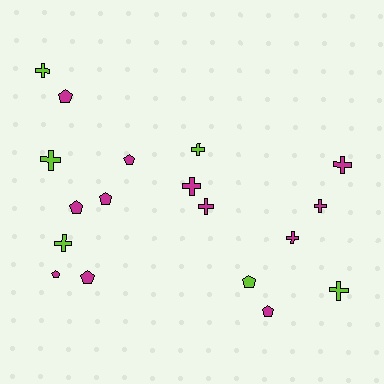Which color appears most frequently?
Magenta, with 12 objects.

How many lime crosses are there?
There are 5 lime crosses.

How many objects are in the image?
There are 18 objects.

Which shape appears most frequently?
Cross, with 10 objects.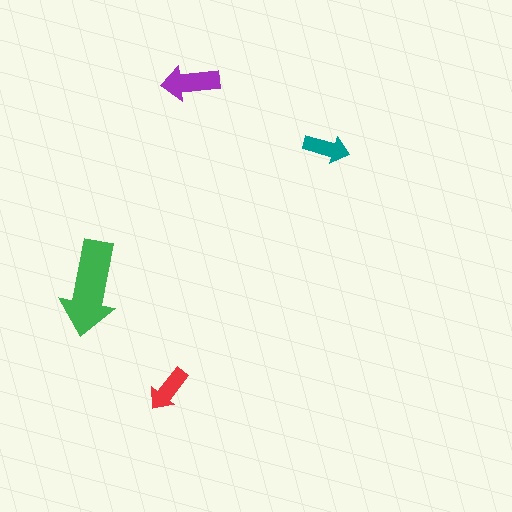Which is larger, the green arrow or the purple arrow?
The green one.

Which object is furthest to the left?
The green arrow is leftmost.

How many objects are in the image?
There are 4 objects in the image.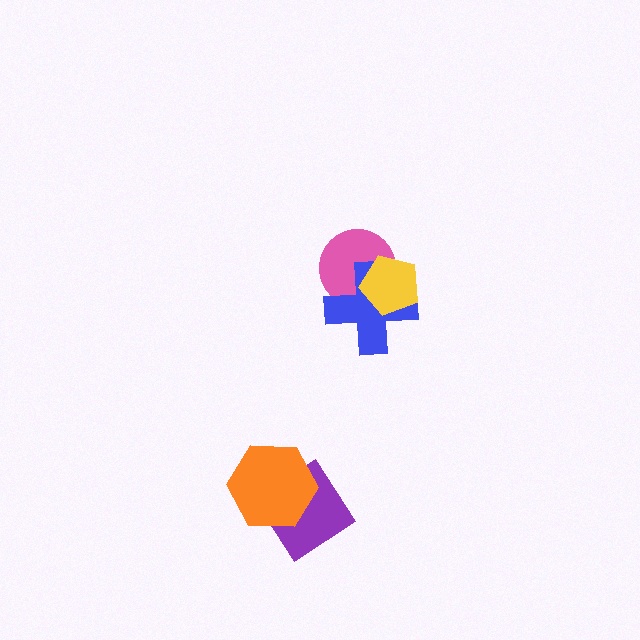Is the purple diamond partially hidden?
Yes, it is partially covered by another shape.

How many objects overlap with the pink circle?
2 objects overlap with the pink circle.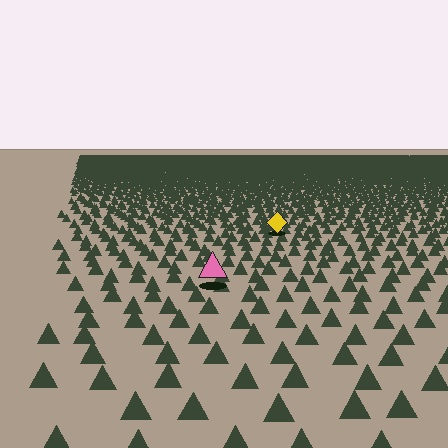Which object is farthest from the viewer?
The yellow diamond is farthest from the viewer. It appears smaller and the ground texture around it is denser.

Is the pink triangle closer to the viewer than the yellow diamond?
Yes. The pink triangle is closer — you can tell from the texture gradient: the ground texture is coarser near it.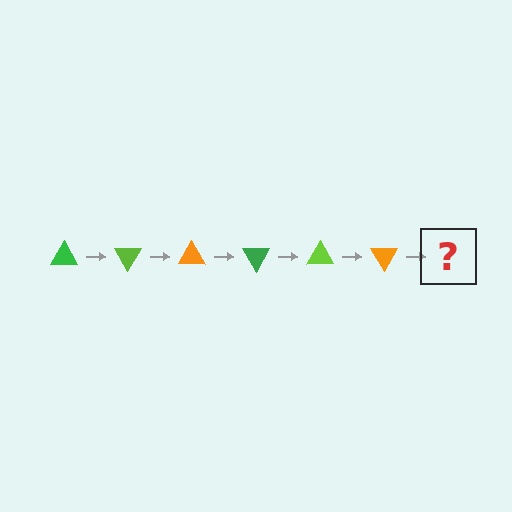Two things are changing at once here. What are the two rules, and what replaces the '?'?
The two rules are that it rotates 60 degrees each step and the color cycles through green, lime, and orange. The '?' should be a green triangle, rotated 360 degrees from the start.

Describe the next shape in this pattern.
It should be a green triangle, rotated 360 degrees from the start.